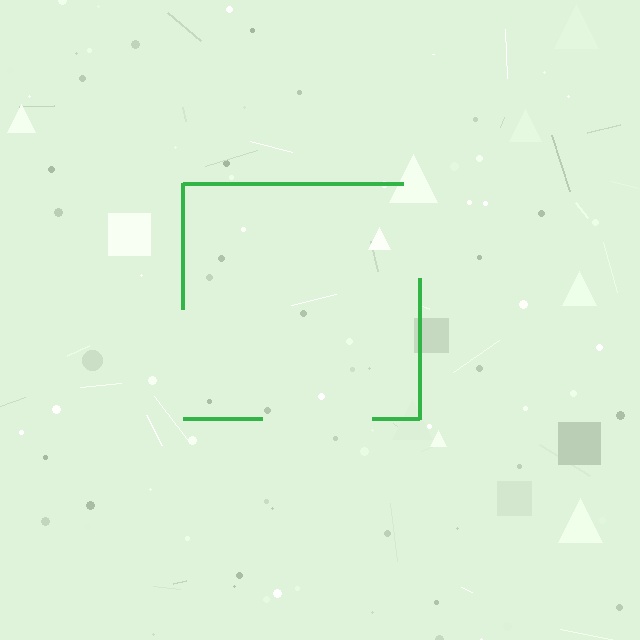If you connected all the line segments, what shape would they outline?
They would outline a square.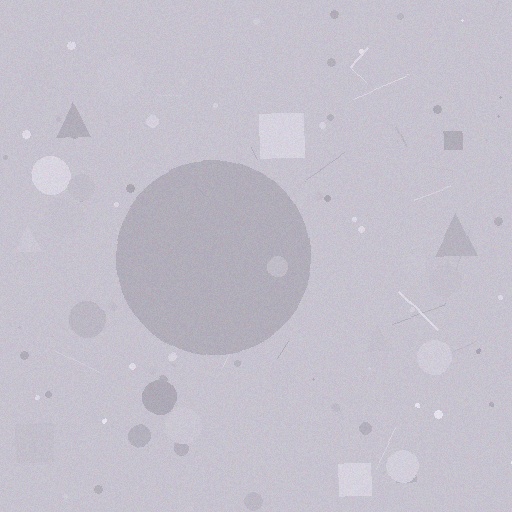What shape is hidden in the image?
A circle is hidden in the image.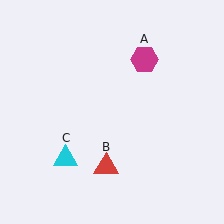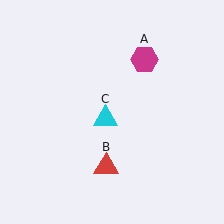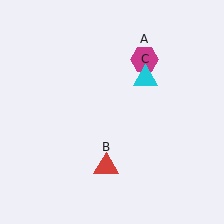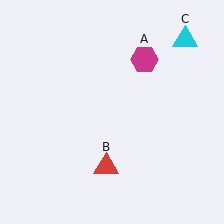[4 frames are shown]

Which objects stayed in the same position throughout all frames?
Magenta hexagon (object A) and red triangle (object B) remained stationary.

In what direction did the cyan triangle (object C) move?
The cyan triangle (object C) moved up and to the right.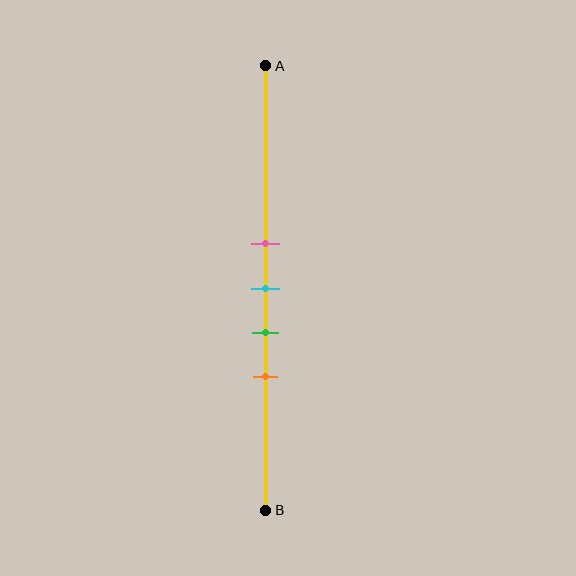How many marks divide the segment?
There are 4 marks dividing the segment.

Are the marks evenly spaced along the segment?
Yes, the marks are approximately evenly spaced.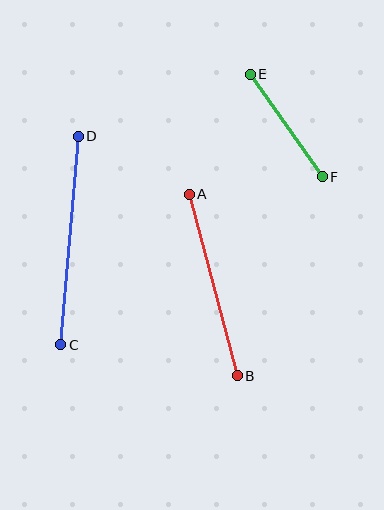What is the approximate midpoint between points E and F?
The midpoint is at approximately (286, 125) pixels.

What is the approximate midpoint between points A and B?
The midpoint is at approximately (213, 285) pixels.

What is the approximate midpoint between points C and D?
The midpoint is at approximately (70, 241) pixels.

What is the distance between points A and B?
The distance is approximately 187 pixels.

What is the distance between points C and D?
The distance is approximately 209 pixels.